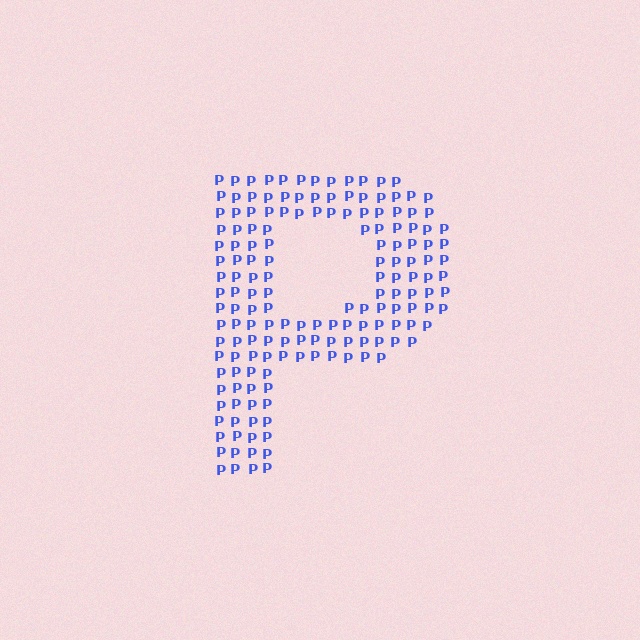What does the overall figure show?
The overall figure shows the letter P.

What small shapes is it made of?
It is made of small letter P's.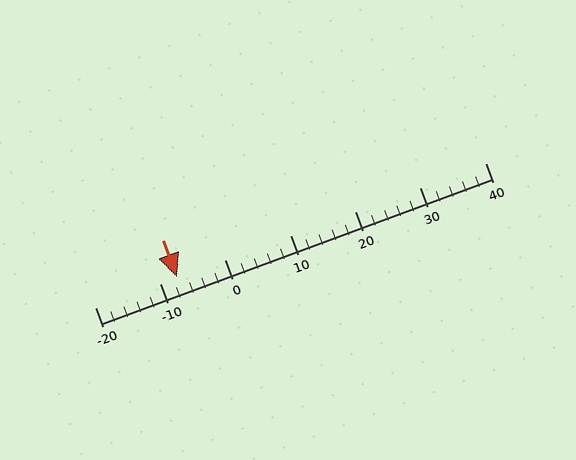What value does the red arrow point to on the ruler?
The red arrow points to approximately -7.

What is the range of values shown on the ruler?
The ruler shows values from -20 to 40.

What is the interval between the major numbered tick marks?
The major tick marks are spaced 10 units apart.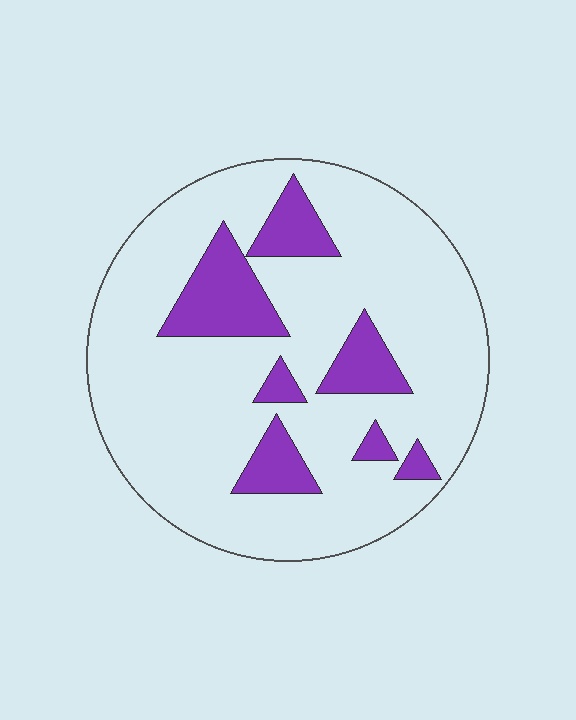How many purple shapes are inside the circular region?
7.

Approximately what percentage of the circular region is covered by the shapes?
Approximately 20%.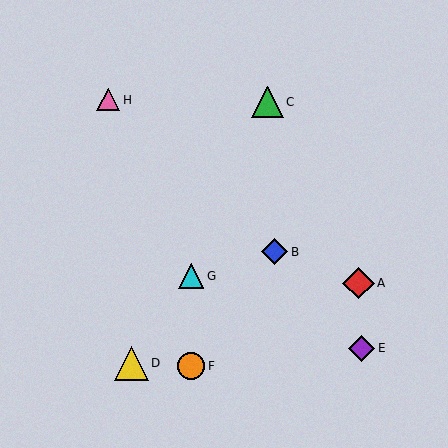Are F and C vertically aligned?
No, F is at x≈191 and C is at x≈267.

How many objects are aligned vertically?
2 objects (F, G) are aligned vertically.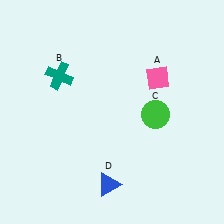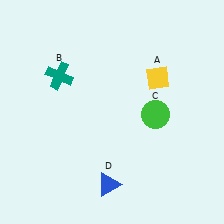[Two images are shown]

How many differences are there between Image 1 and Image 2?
There is 1 difference between the two images.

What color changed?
The diamond (A) changed from pink in Image 1 to yellow in Image 2.